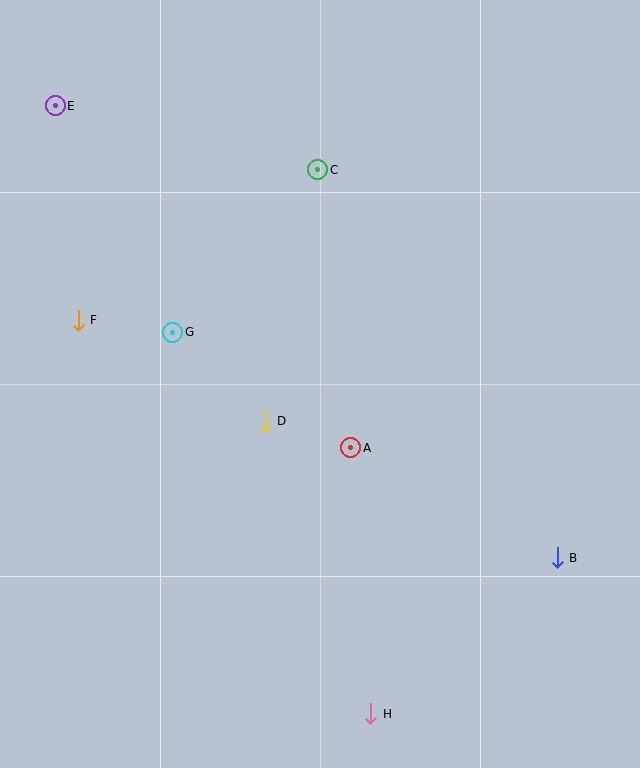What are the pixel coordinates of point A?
Point A is at (351, 448).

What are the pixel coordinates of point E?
Point E is at (55, 106).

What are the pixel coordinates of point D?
Point D is at (265, 421).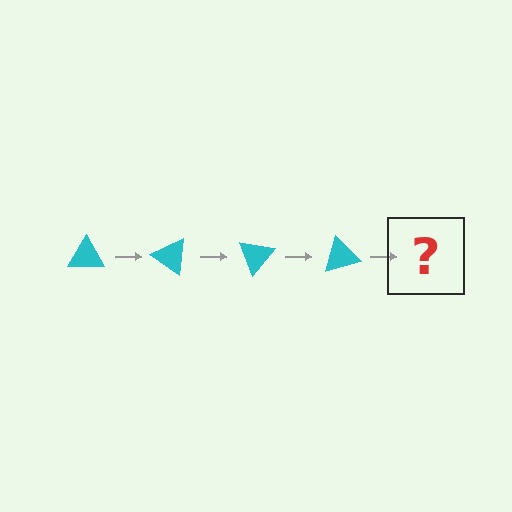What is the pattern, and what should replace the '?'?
The pattern is that the triangle rotates 35 degrees each step. The '?' should be a cyan triangle rotated 140 degrees.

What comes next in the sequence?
The next element should be a cyan triangle rotated 140 degrees.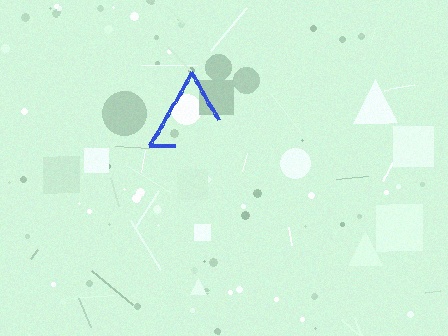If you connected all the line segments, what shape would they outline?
They would outline a triangle.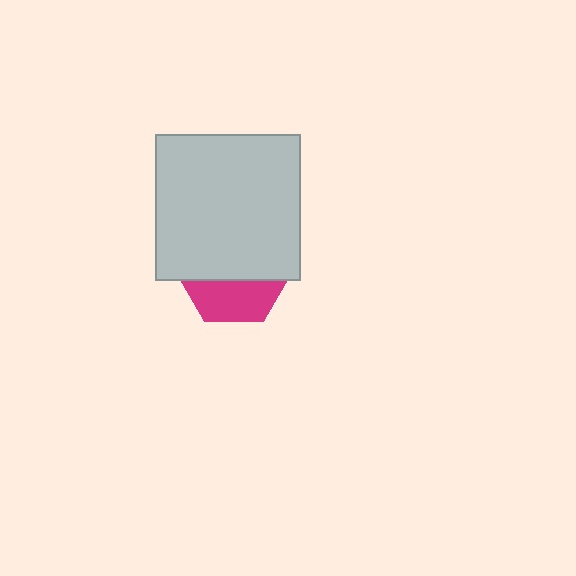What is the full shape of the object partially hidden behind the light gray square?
The partially hidden object is a magenta hexagon.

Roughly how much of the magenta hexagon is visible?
A small part of it is visible (roughly 37%).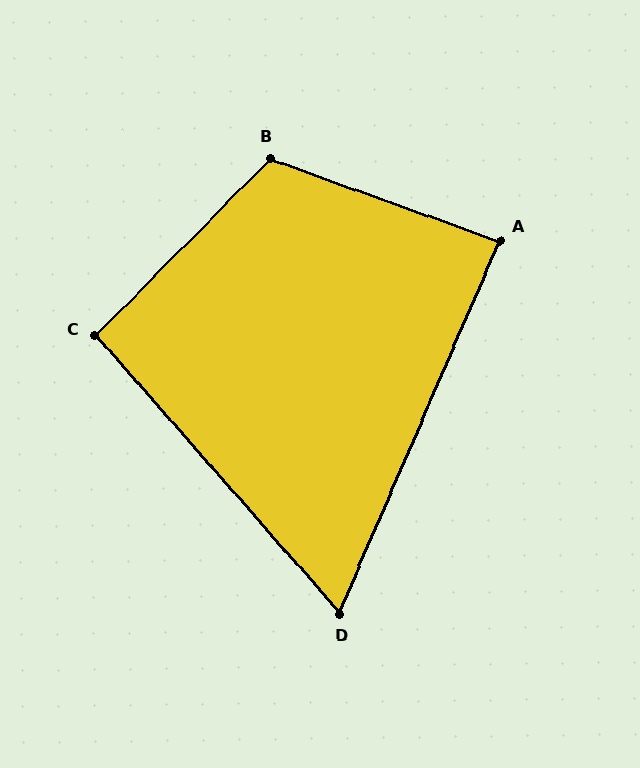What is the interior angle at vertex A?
Approximately 86 degrees (approximately right).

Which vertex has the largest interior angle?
B, at approximately 115 degrees.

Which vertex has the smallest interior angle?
D, at approximately 65 degrees.